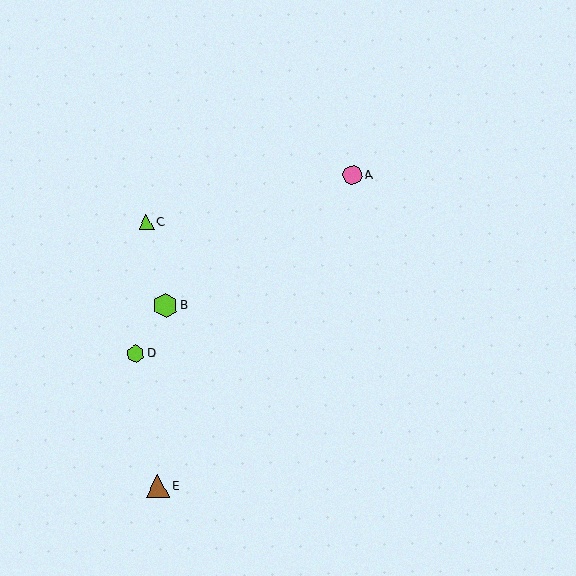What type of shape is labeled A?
Shape A is a pink circle.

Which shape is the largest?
The lime hexagon (labeled B) is the largest.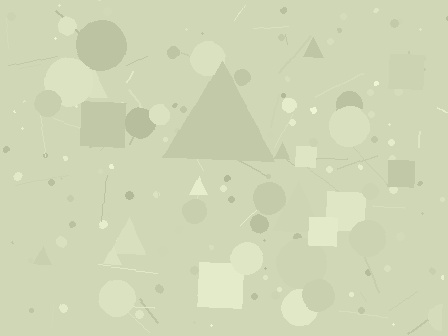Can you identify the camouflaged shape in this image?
The camouflaged shape is a triangle.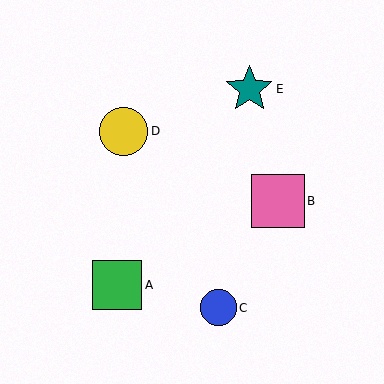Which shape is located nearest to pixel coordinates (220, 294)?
The blue circle (labeled C) at (219, 308) is nearest to that location.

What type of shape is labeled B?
Shape B is a pink square.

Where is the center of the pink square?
The center of the pink square is at (278, 201).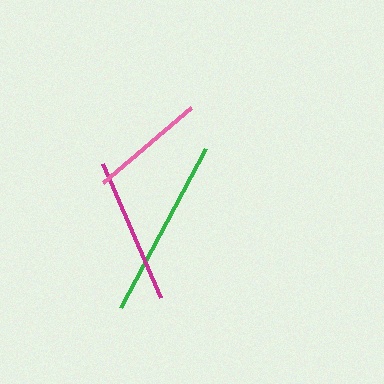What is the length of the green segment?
The green segment is approximately 180 pixels long.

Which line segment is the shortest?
The pink line is the shortest at approximately 117 pixels.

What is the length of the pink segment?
The pink segment is approximately 117 pixels long.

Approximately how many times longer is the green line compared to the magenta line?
The green line is approximately 1.2 times the length of the magenta line.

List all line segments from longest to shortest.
From longest to shortest: green, magenta, pink.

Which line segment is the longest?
The green line is the longest at approximately 180 pixels.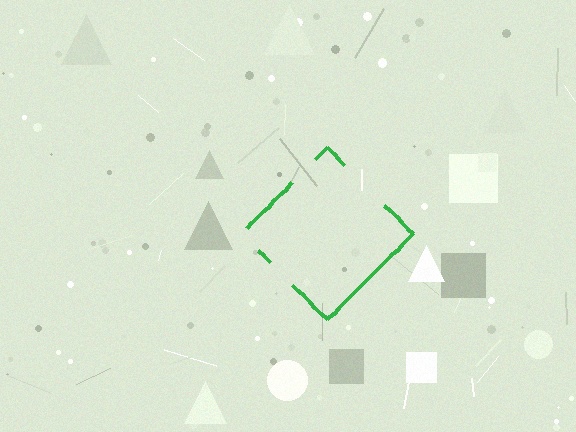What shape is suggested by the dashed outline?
The dashed outline suggests a diamond.